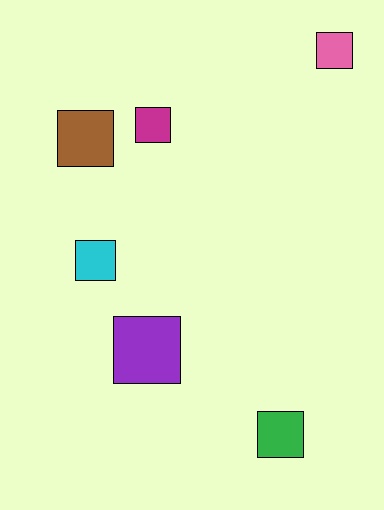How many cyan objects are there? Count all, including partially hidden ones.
There is 1 cyan object.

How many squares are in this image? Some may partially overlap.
There are 6 squares.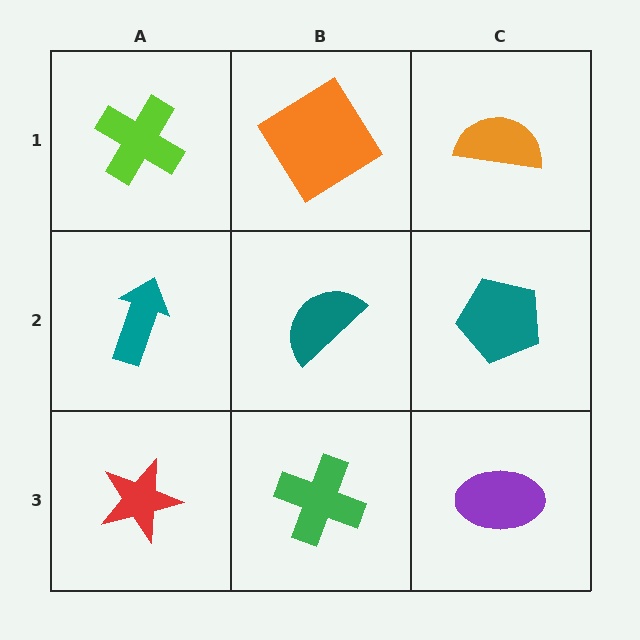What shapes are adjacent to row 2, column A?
A lime cross (row 1, column A), a red star (row 3, column A), a teal semicircle (row 2, column B).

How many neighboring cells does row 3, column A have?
2.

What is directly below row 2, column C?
A purple ellipse.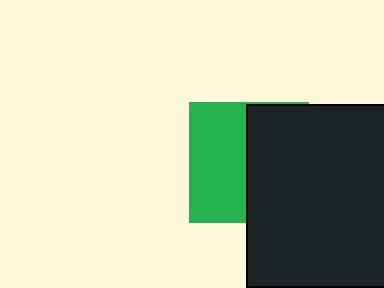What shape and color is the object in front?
The object in front is a black square.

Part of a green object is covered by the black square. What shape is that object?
It is a square.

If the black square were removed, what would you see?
You would see the complete green square.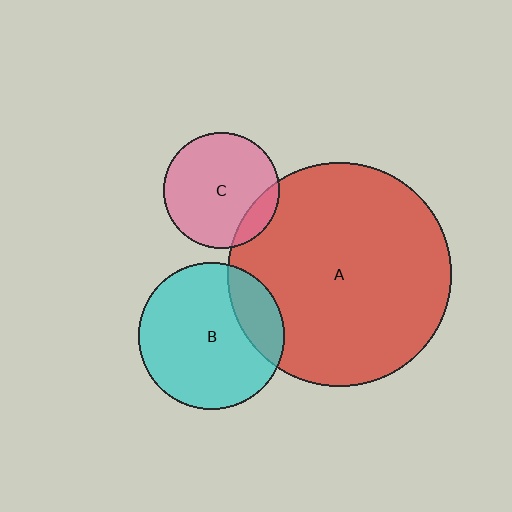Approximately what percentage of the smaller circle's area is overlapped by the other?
Approximately 15%.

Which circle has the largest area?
Circle A (red).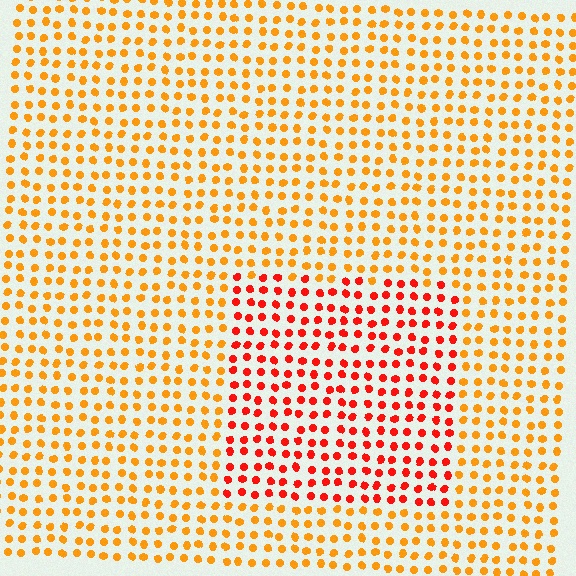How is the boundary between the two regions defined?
The boundary is defined purely by a slight shift in hue (about 35 degrees). Spacing, size, and orientation are identical on both sides.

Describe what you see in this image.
The image is filled with small orange elements in a uniform arrangement. A rectangle-shaped region is visible where the elements are tinted to a slightly different hue, forming a subtle color boundary.